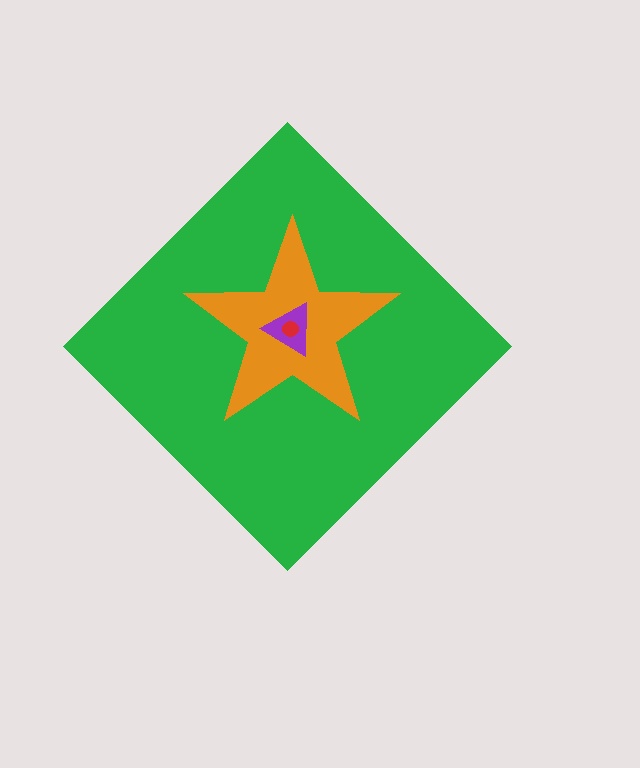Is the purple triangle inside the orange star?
Yes.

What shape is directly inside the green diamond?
The orange star.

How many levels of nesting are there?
4.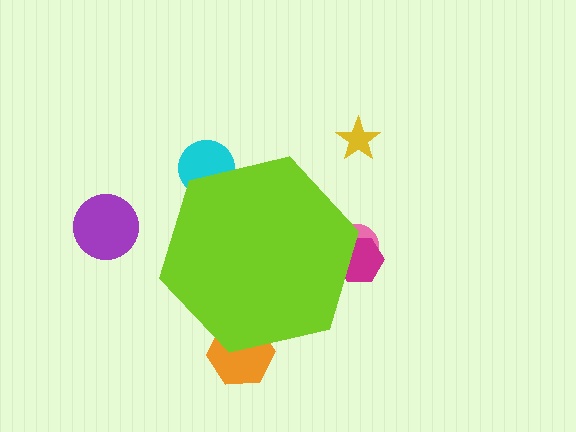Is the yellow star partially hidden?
No, the yellow star is fully visible.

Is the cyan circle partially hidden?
Yes, the cyan circle is partially hidden behind the lime hexagon.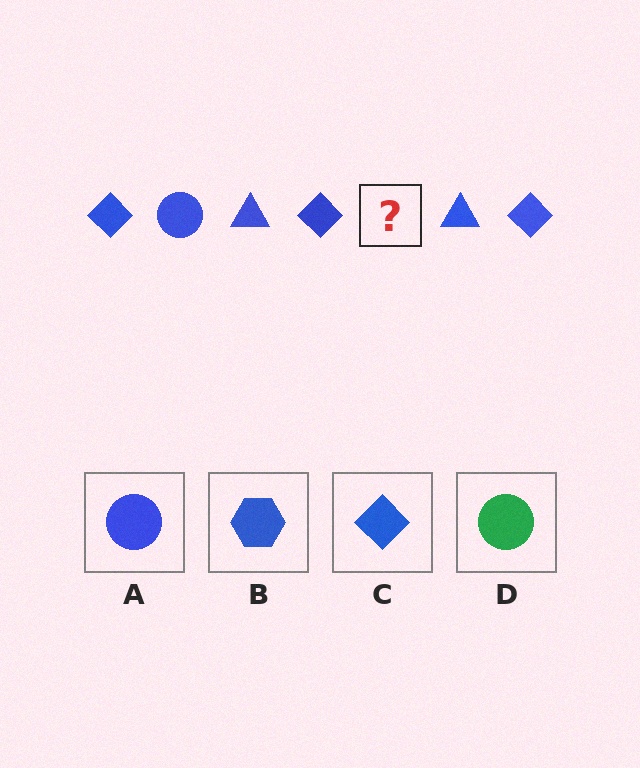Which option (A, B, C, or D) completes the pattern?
A.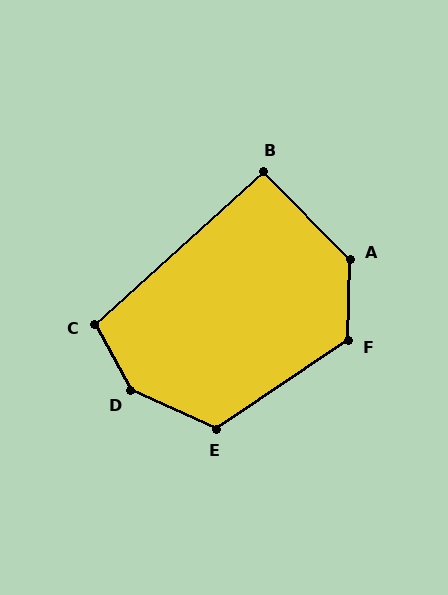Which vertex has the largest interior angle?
D, at approximately 143 degrees.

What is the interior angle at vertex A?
Approximately 134 degrees (obtuse).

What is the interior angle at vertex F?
Approximately 125 degrees (obtuse).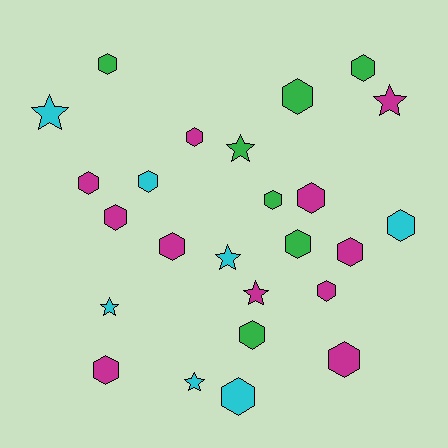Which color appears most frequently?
Magenta, with 11 objects.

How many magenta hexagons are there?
There are 9 magenta hexagons.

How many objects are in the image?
There are 25 objects.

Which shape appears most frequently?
Hexagon, with 18 objects.